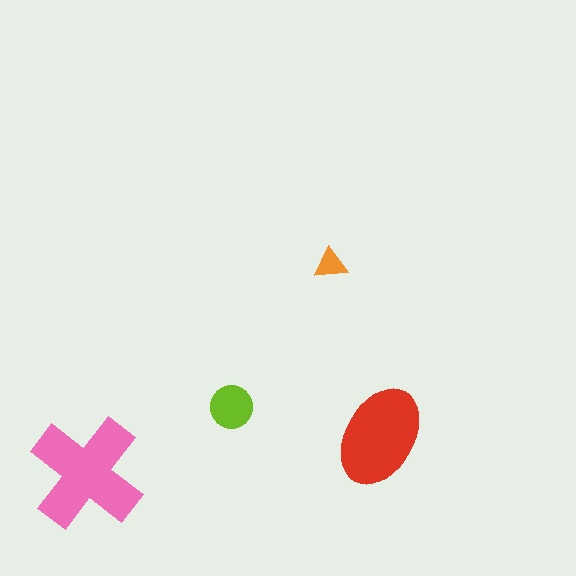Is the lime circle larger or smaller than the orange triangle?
Larger.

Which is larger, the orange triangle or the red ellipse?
The red ellipse.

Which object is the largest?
The pink cross.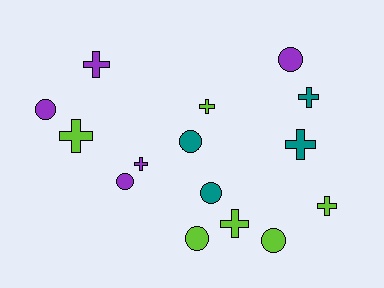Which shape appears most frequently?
Cross, with 8 objects.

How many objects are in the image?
There are 15 objects.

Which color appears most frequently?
Lime, with 6 objects.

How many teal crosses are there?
There are 2 teal crosses.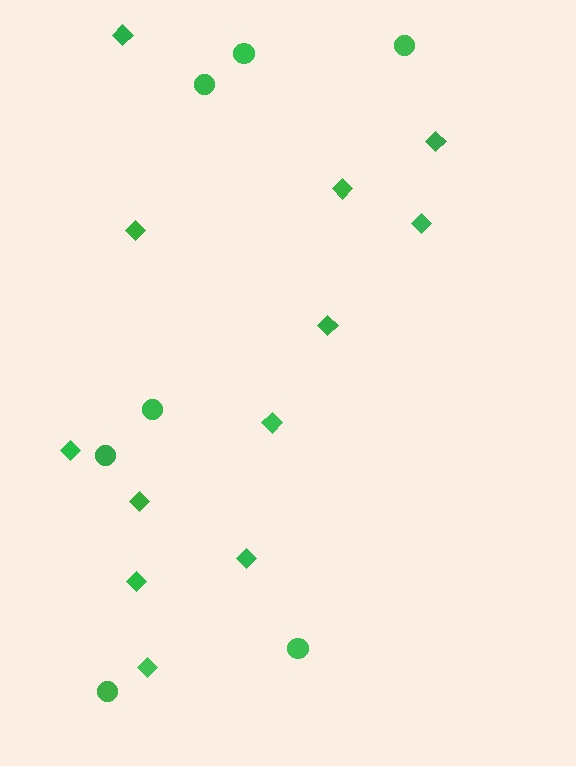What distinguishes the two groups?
There are 2 groups: one group of diamonds (12) and one group of circles (7).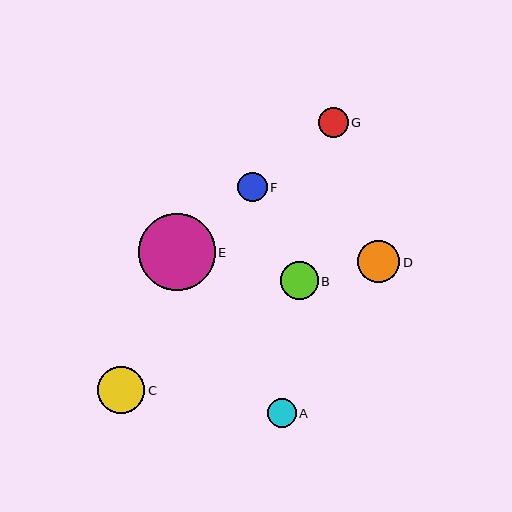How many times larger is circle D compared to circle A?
Circle D is approximately 1.5 times the size of circle A.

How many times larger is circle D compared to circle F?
Circle D is approximately 1.4 times the size of circle F.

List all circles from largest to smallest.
From largest to smallest: E, C, D, B, G, F, A.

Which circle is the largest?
Circle E is the largest with a size of approximately 76 pixels.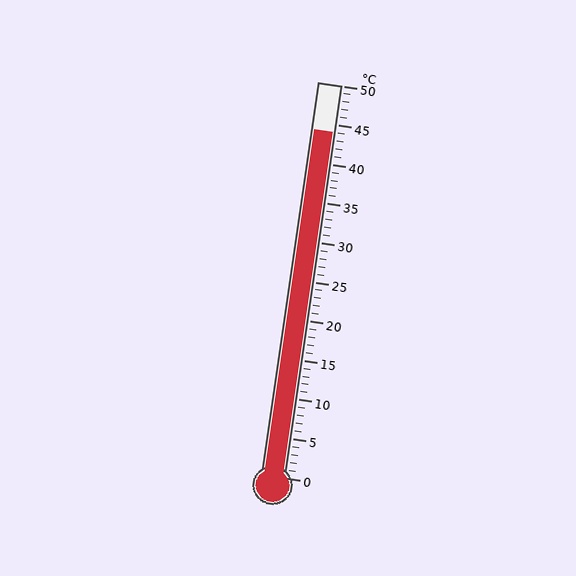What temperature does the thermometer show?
The thermometer shows approximately 44°C.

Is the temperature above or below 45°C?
The temperature is below 45°C.